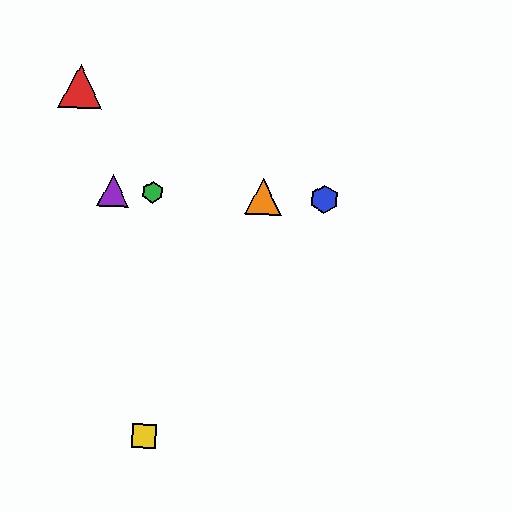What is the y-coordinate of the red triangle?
The red triangle is at y≈86.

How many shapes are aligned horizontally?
4 shapes (the blue hexagon, the green hexagon, the purple triangle, the orange triangle) are aligned horizontally.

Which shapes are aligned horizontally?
The blue hexagon, the green hexagon, the purple triangle, the orange triangle are aligned horizontally.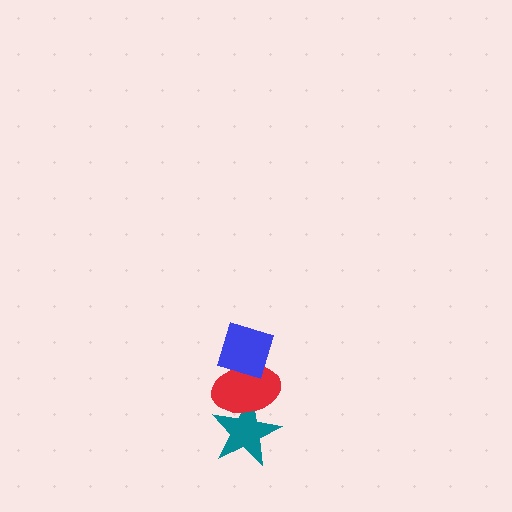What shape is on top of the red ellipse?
The blue diamond is on top of the red ellipse.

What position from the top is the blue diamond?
The blue diamond is 1st from the top.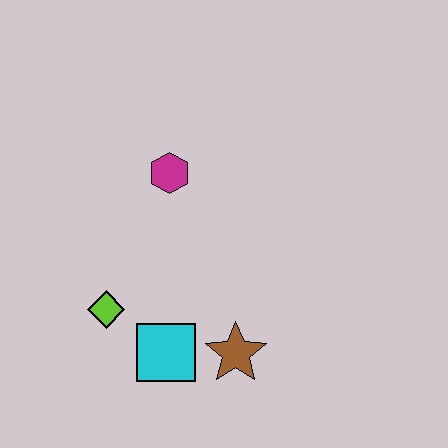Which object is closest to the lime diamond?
The cyan square is closest to the lime diamond.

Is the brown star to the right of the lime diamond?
Yes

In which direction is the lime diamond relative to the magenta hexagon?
The lime diamond is below the magenta hexagon.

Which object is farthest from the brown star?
The magenta hexagon is farthest from the brown star.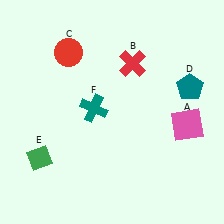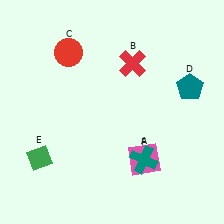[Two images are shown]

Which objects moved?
The objects that moved are: the pink square (A), the teal cross (F).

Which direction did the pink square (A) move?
The pink square (A) moved left.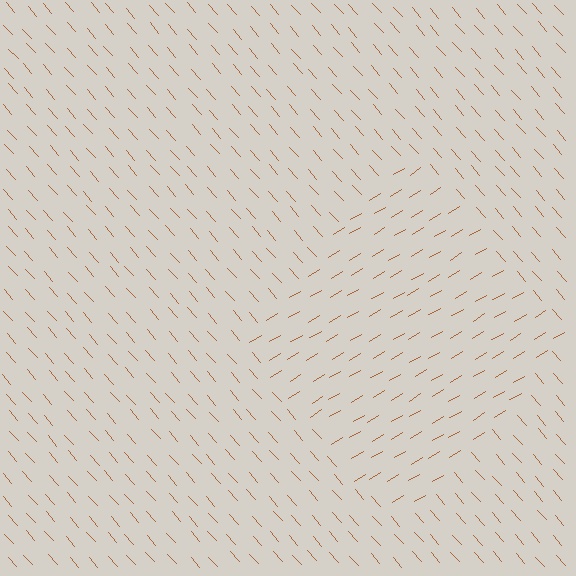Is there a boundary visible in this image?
Yes, there is a texture boundary formed by a change in line orientation.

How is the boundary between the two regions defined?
The boundary is defined purely by a change in line orientation (approximately 80 degrees difference). All lines are the same color and thickness.